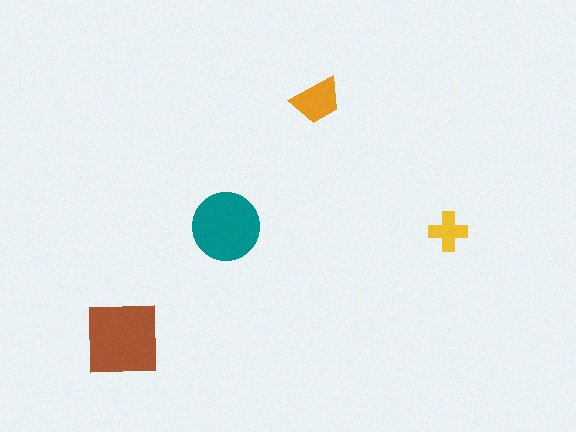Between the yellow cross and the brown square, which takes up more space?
The brown square.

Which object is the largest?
The brown square.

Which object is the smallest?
The yellow cross.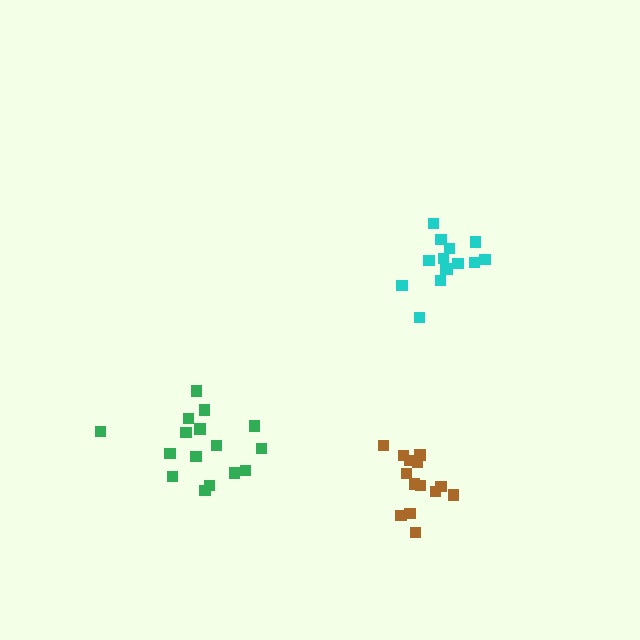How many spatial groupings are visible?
There are 3 spatial groupings.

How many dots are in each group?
Group 1: 14 dots, Group 2: 16 dots, Group 3: 14 dots (44 total).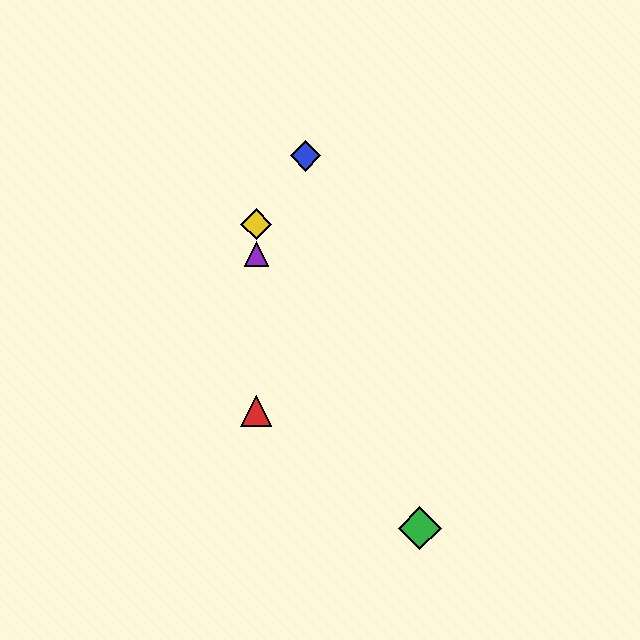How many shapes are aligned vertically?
3 shapes (the red triangle, the yellow diamond, the purple triangle) are aligned vertically.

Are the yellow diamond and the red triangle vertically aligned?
Yes, both are at x≈256.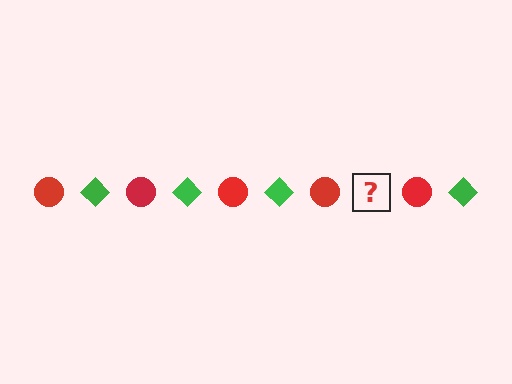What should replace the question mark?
The question mark should be replaced with a green diamond.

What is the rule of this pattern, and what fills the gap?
The rule is that the pattern alternates between red circle and green diamond. The gap should be filled with a green diamond.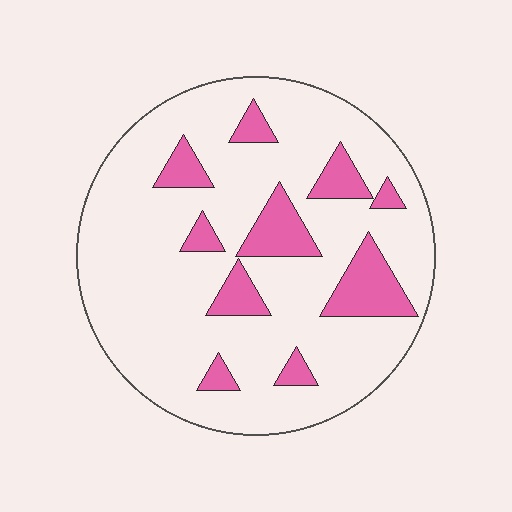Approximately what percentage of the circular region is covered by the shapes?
Approximately 20%.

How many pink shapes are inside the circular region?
10.